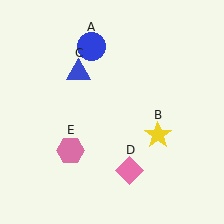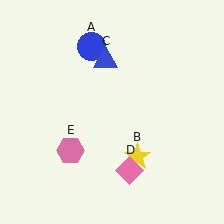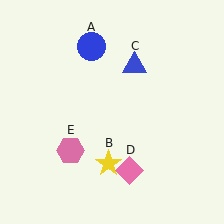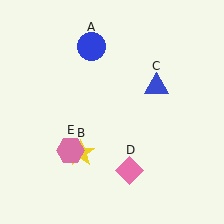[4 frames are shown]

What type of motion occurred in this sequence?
The yellow star (object B), blue triangle (object C) rotated clockwise around the center of the scene.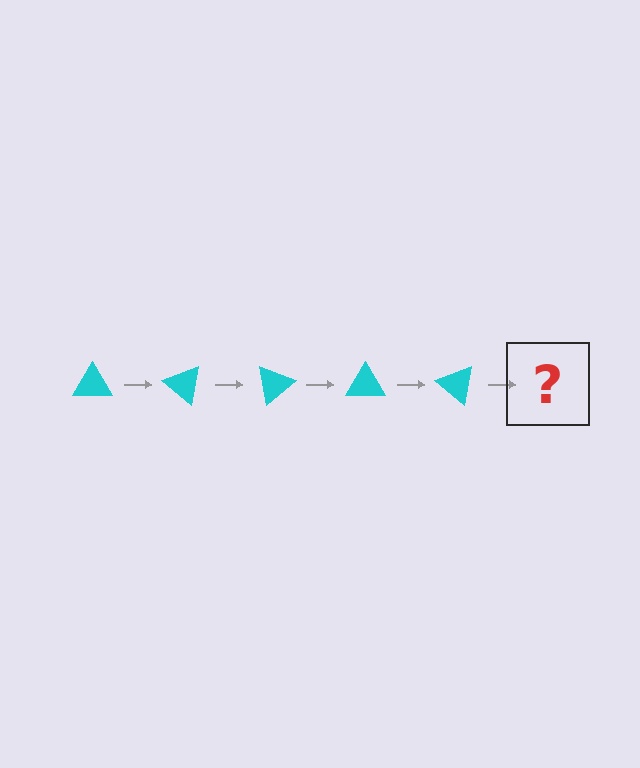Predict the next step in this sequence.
The next step is a cyan triangle rotated 200 degrees.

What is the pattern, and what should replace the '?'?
The pattern is that the triangle rotates 40 degrees each step. The '?' should be a cyan triangle rotated 200 degrees.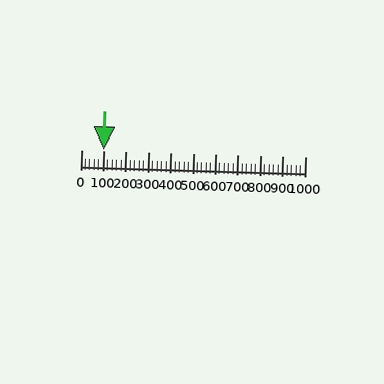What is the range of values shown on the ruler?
The ruler shows values from 0 to 1000.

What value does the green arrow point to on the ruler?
The green arrow points to approximately 100.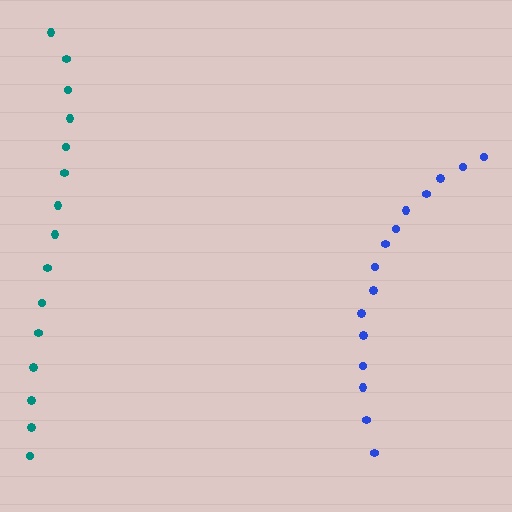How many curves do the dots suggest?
There are 2 distinct paths.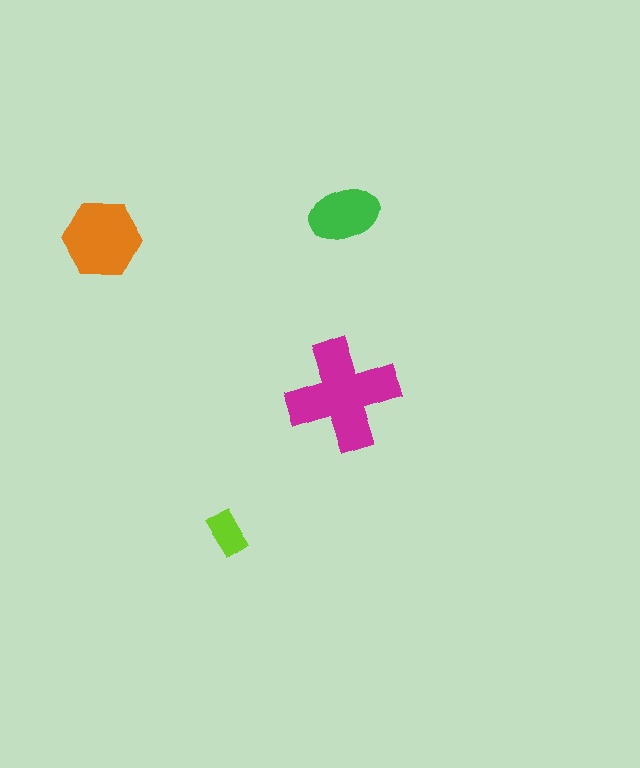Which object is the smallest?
The lime rectangle.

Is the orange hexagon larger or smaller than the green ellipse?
Larger.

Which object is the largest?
The magenta cross.